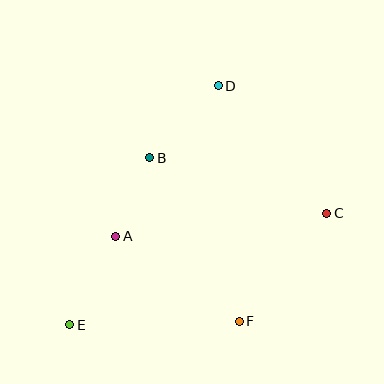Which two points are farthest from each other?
Points D and E are farthest from each other.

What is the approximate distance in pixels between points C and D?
The distance between C and D is approximately 168 pixels.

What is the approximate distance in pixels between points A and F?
The distance between A and F is approximately 150 pixels.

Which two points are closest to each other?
Points A and B are closest to each other.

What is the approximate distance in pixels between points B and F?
The distance between B and F is approximately 186 pixels.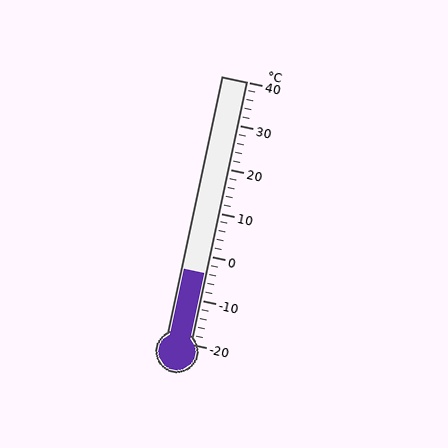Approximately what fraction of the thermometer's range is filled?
The thermometer is filled to approximately 25% of its range.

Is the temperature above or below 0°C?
The temperature is below 0°C.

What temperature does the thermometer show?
The thermometer shows approximately -4°C.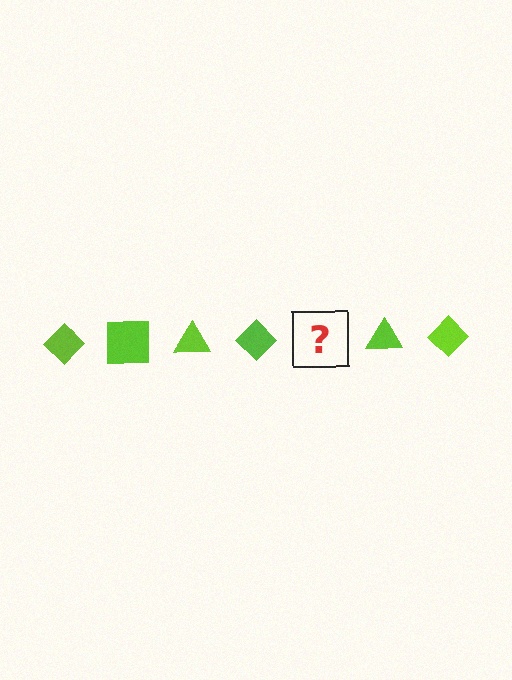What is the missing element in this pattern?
The missing element is a lime square.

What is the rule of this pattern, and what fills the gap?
The rule is that the pattern cycles through diamond, square, triangle shapes in lime. The gap should be filled with a lime square.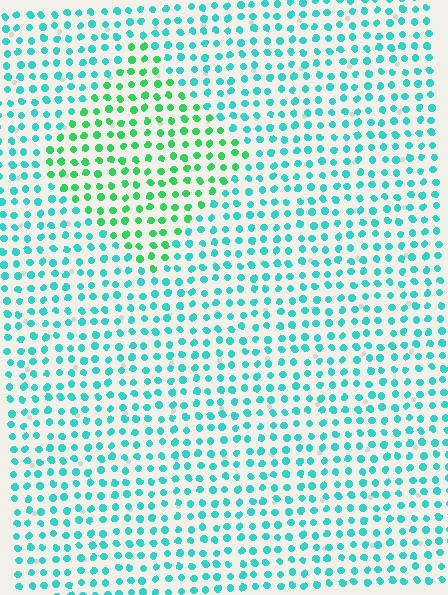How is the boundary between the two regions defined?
The boundary is defined purely by a slight shift in hue (about 39 degrees). Spacing, size, and orientation are identical on both sides.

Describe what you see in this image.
The image is filled with small cyan elements in a uniform arrangement. A diamond-shaped region is visible where the elements are tinted to a slightly different hue, forming a subtle color boundary.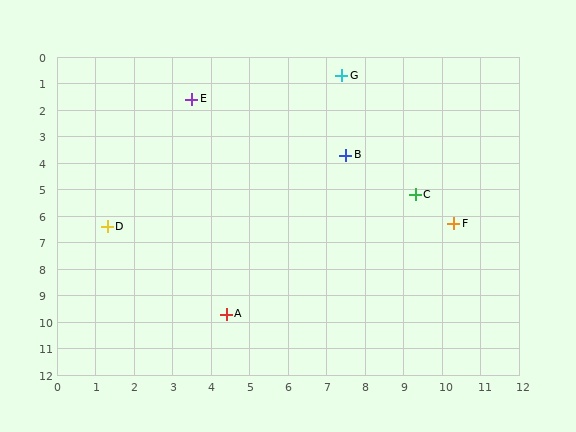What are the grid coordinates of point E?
Point E is at approximately (3.5, 1.6).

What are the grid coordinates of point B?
Point B is at approximately (7.5, 3.7).